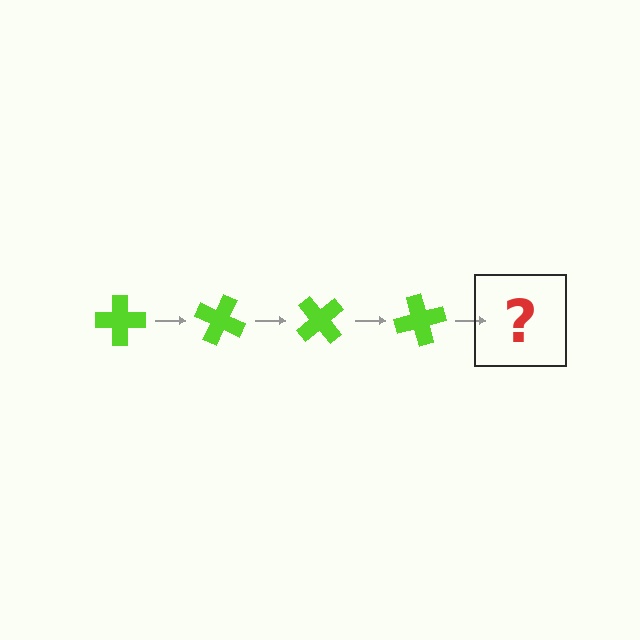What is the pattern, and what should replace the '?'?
The pattern is that the cross rotates 25 degrees each step. The '?' should be a lime cross rotated 100 degrees.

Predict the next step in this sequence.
The next step is a lime cross rotated 100 degrees.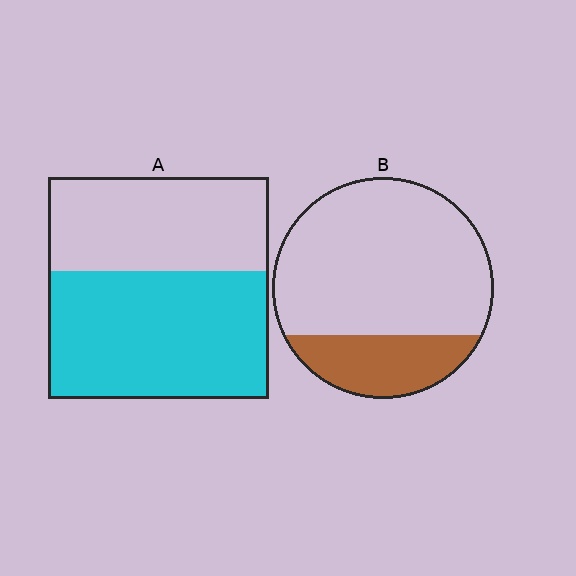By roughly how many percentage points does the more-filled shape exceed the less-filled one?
By roughly 35 percentage points (A over B).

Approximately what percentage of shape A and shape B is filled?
A is approximately 60% and B is approximately 25%.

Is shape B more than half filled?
No.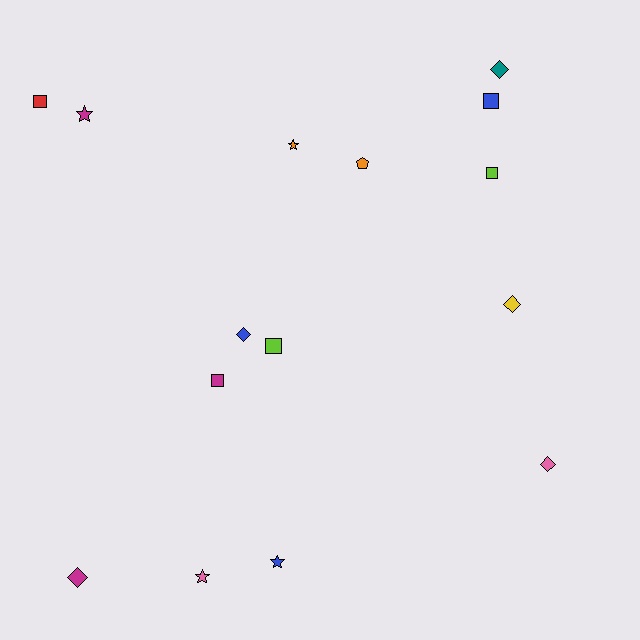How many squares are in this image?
There are 5 squares.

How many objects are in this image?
There are 15 objects.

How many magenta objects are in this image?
There are 3 magenta objects.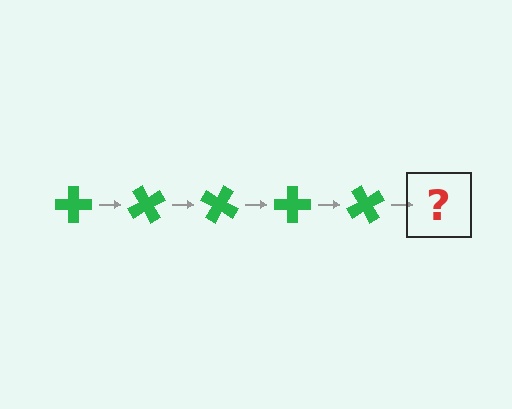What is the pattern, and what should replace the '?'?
The pattern is that the cross rotates 60 degrees each step. The '?' should be a green cross rotated 300 degrees.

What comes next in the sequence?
The next element should be a green cross rotated 300 degrees.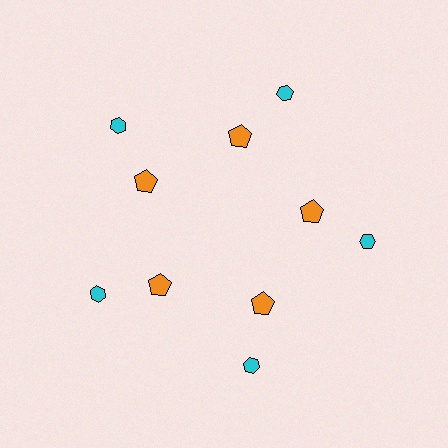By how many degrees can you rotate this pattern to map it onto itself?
The pattern maps onto itself every 72 degrees of rotation.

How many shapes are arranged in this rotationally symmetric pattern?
There are 10 shapes, arranged in 5 groups of 2.